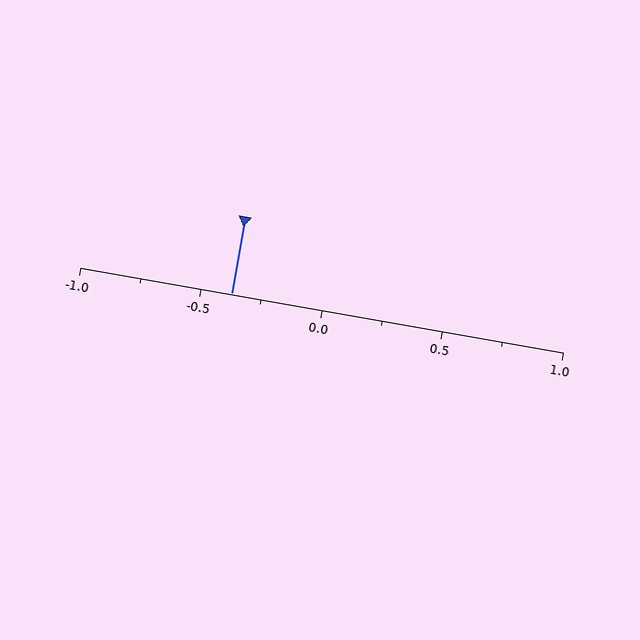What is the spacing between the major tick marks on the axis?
The major ticks are spaced 0.5 apart.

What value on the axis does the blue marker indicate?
The marker indicates approximately -0.38.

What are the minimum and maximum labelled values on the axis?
The axis runs from -1.0 to 1.0.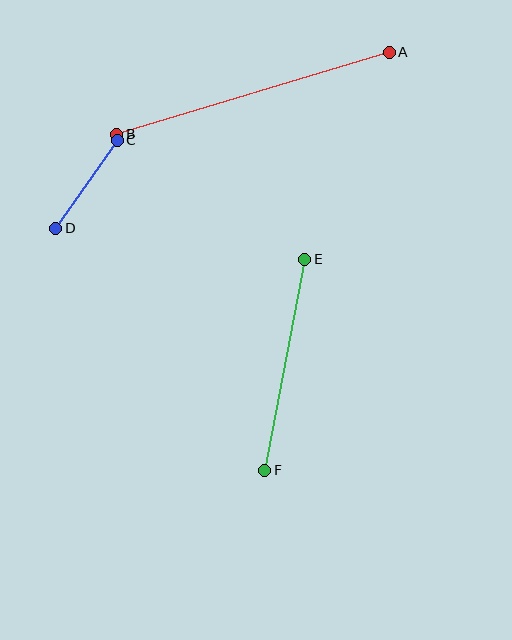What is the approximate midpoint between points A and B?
The midpoint is at approximately (253, 93) pixels.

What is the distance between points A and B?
The distance is approximately 285 pixels.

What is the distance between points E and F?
The distance is approximately 215 pixels.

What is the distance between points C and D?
The distance is approximately 107 pixels.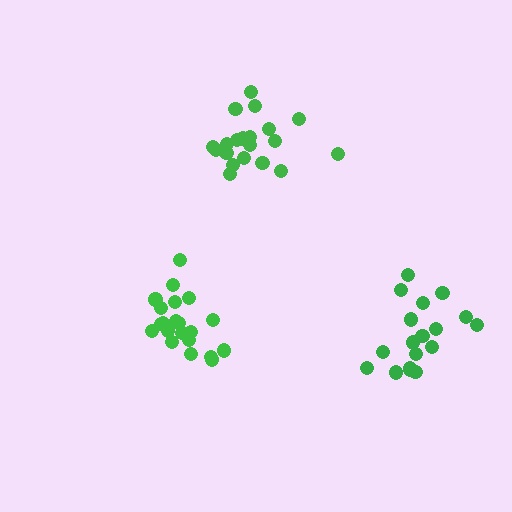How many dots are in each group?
Group 1: 20 dots, Group 2: 18 dots, Group 3: 21 dots (59 total).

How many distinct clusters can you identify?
There are 3 distinct clusters.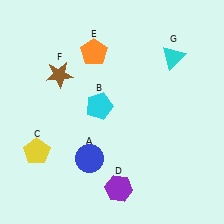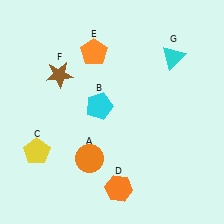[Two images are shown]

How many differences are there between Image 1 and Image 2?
There are 2 differences between the two images.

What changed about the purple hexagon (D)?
In Image 1, D is purple. In Image 2, it changed to orange.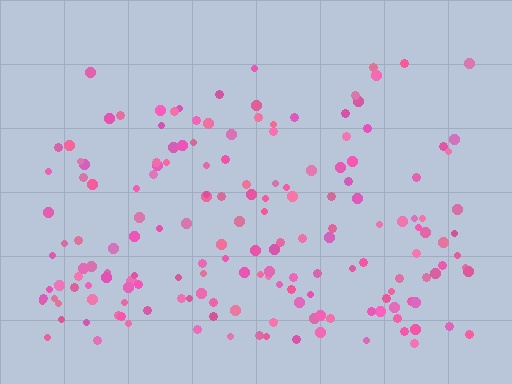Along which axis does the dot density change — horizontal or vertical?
Vertical.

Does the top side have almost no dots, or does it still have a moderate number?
Still a moderate number, just noticeably fewer than the bottom.